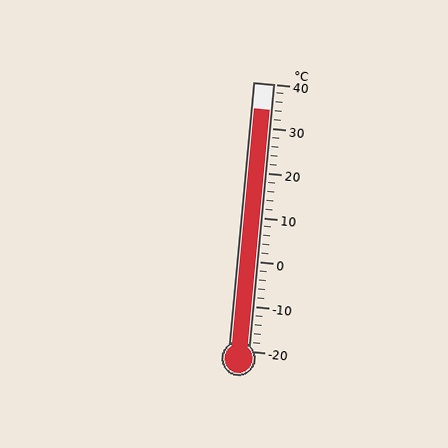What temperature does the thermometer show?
The thermometer shows approximately 34°C.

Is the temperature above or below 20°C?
The temperature is above 20°C.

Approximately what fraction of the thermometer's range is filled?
The thermometer is filled to approximately 90% of its range.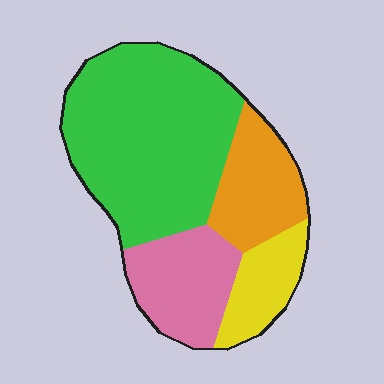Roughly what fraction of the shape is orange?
Orange covers around 15% of the shape.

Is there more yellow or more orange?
Orange.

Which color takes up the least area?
Yellow, at roughly 10%.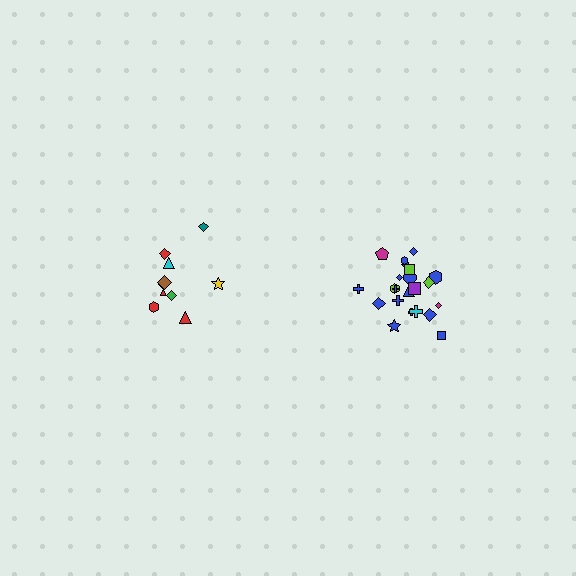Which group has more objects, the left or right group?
The right group.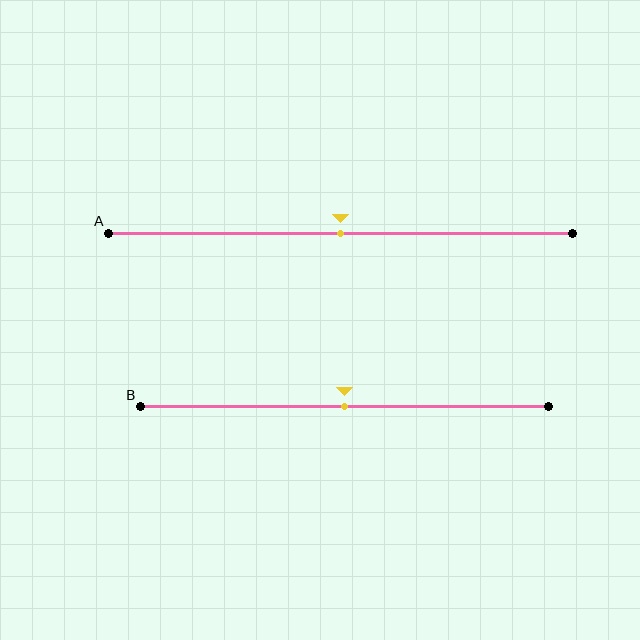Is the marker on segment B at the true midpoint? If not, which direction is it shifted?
Yes, the marker on segment B is at the true midpoint.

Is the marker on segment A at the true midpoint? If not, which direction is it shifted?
Yes, the marker on segment A is at the true midpoint.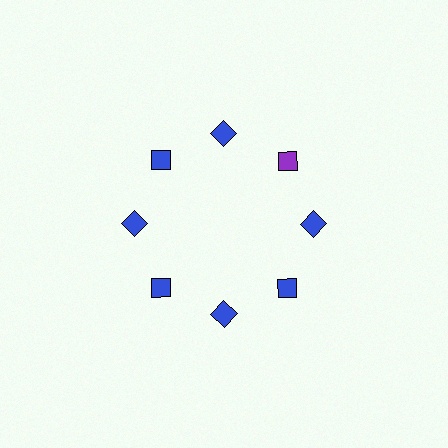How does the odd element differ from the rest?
It has a different color: purple instead of blue.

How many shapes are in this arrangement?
There are 8 shapes arranged in a ring pattern.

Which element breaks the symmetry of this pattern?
The purple diamond at roughly the 2 o'clock position breaks the symmetry. All other shapes are blue diamonds.